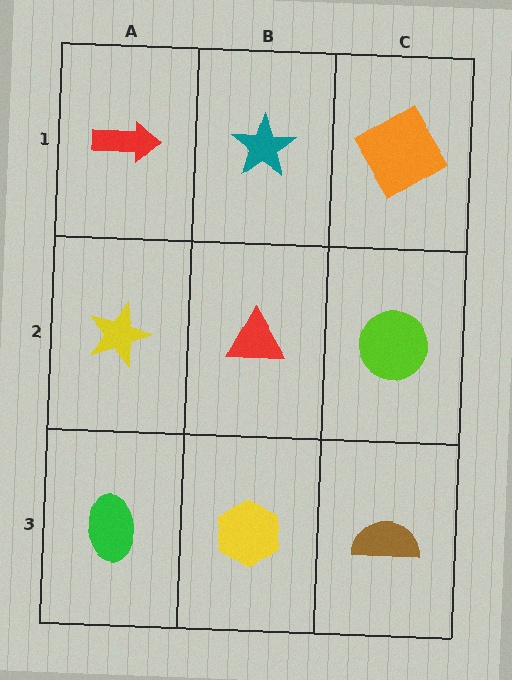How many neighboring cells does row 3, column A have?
2.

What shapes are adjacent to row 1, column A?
A yellow star (row 2, column A), a teal star (row 1, column B).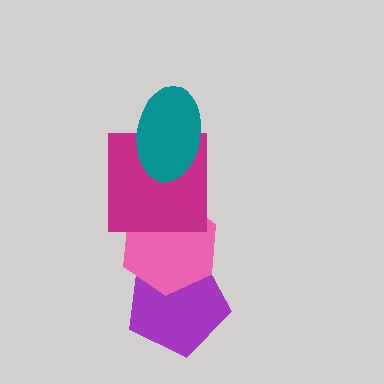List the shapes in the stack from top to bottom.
From top to bottom: the teal ellipse, the magenta square, the pink hexagon, the purple pentagon.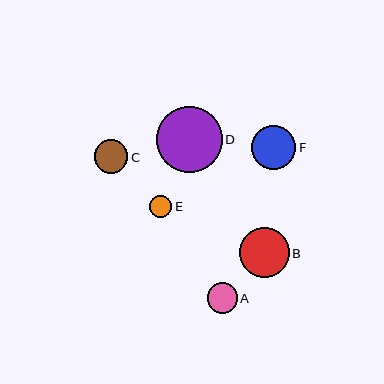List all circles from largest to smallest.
From largest to smallest: D, B, F, C, A, E.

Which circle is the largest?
Circle D is the largest with a size of approximately 66 pixels.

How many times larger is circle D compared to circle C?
Circle D is approximately 1.9 times the size of circle C.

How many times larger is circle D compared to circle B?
Circle D is approximately 1.3 times the size of circle B.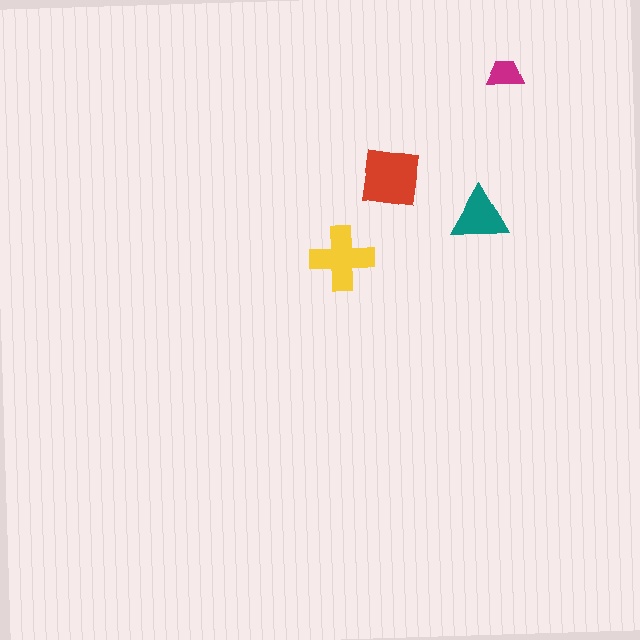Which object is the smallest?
The magenta trapezoid.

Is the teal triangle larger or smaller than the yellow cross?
Smaller.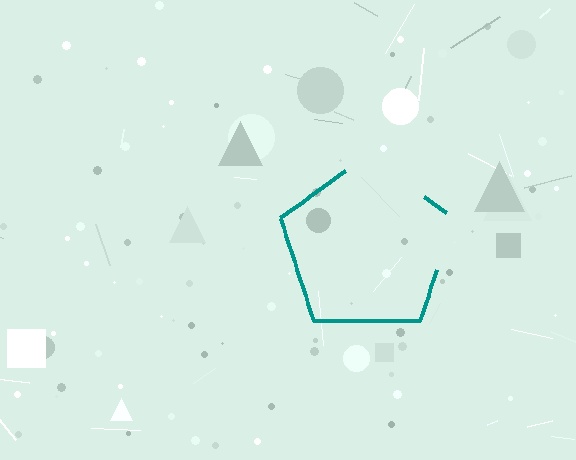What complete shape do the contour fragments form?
The contour fragments form a pentagon.